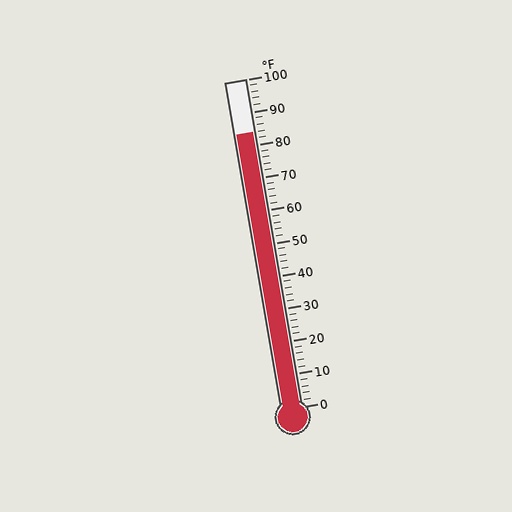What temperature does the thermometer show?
The thermometer shows approximately 84°F.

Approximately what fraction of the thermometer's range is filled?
The thermometer is filled to approximately 85% of its range.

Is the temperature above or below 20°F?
The temperature is above 20°F.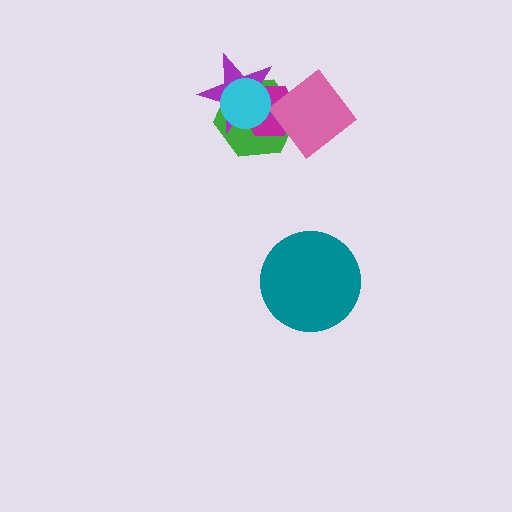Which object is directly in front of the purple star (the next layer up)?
The pink diamond is directly in front of the purple star.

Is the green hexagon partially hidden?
Yes, it is partially covered by another shape.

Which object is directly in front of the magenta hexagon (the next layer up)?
The purple star is directly in front of the magenta hexagon.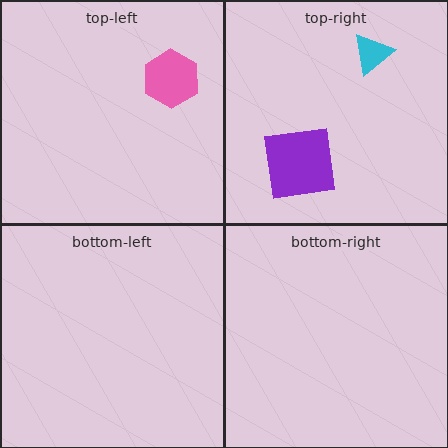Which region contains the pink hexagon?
The top-left region.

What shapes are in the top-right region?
The cyan triangle, the purple square.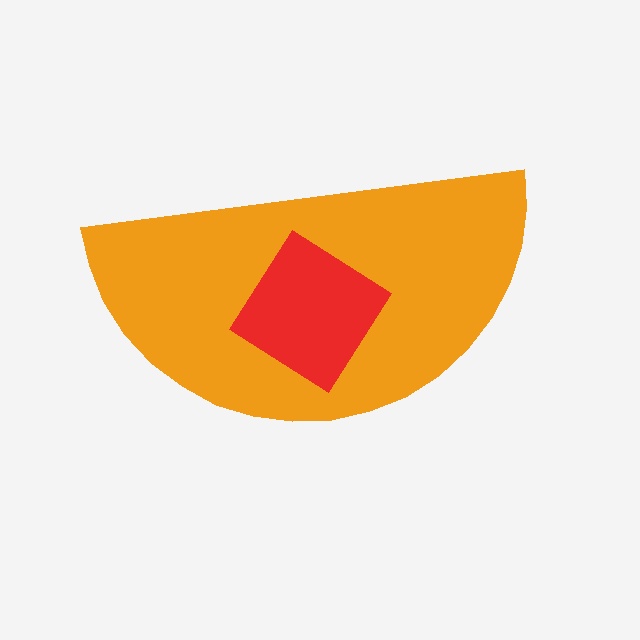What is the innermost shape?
The red diamond.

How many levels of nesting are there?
2.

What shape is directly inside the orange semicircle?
The red diamond.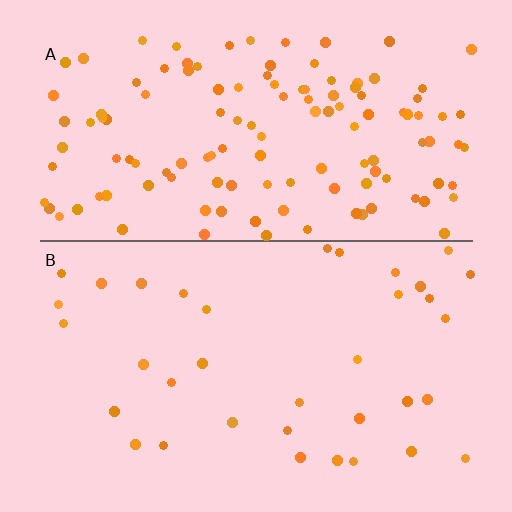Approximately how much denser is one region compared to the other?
Approximately 3.6× — region A over region B.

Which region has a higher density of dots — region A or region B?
A (the top).